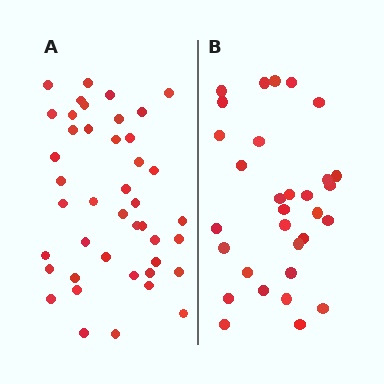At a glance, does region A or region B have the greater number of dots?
Region A (the left region) has more dots.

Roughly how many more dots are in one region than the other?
Region A has roughly 12 or so more dots than region B.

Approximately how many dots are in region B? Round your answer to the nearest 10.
About 30 dots. (The exact count is 31, which rounds to 30.)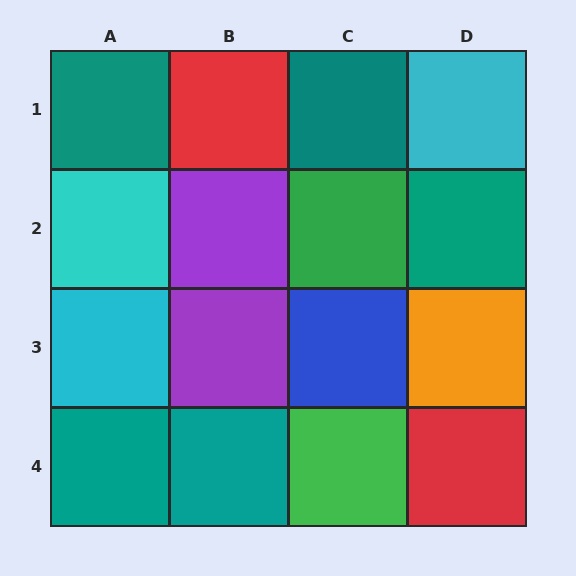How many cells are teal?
5 cells are teal.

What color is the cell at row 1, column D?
Cyan.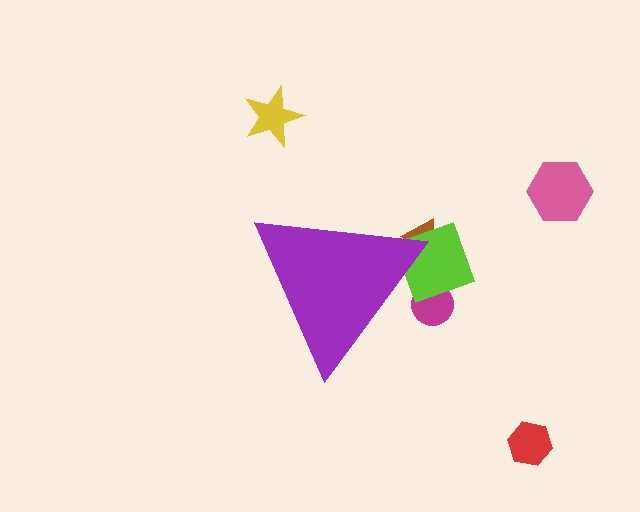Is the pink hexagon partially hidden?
No, the pink hexagon is fully visible.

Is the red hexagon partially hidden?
No, the red hexagon is fully visible.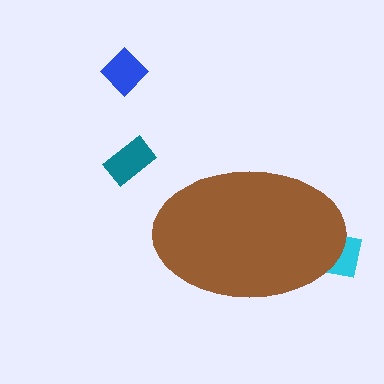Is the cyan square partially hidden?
Yes, the cyan square is partially hidden behind the brown ellipse.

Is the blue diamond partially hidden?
No, the blue diamond is fully visible.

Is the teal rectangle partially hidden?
No, the teal rectangle is fully visible.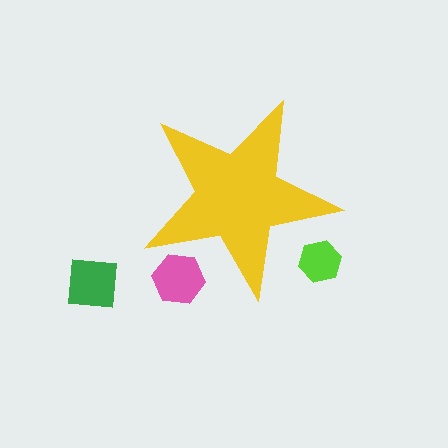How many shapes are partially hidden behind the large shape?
2 shapes are partially hidden.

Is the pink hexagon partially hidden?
Yes, the pink hexagon is partially hidden behind the yellow star.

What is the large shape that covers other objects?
A yellow star.